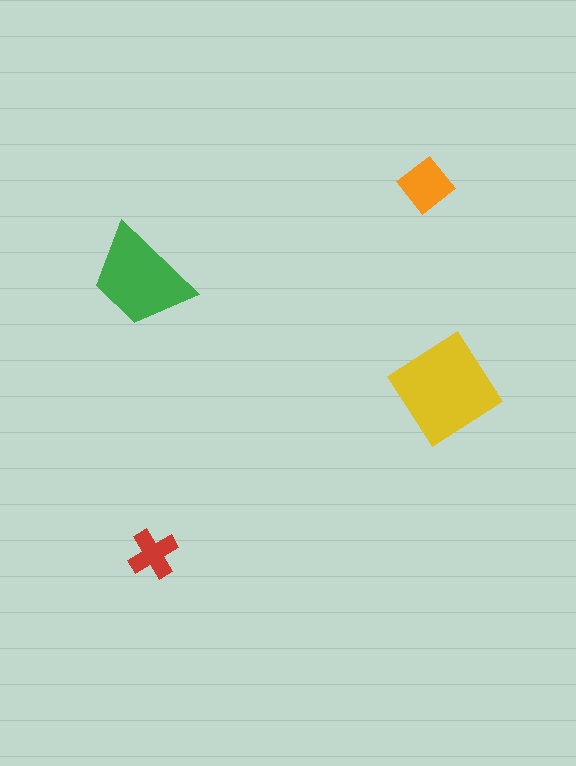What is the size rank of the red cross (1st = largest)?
4th.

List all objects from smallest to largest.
The red cross, the orange diamond, the green trapezoid, the yellow diamond.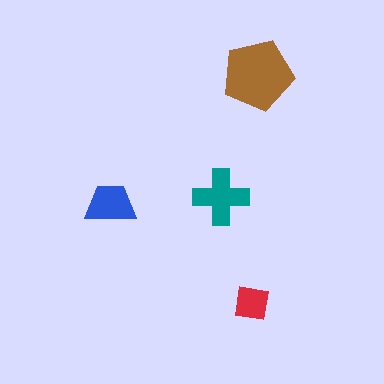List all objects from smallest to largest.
The red square, the blue trapezoid, the teal cross, the brown pentagon.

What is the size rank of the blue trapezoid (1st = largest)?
3rd.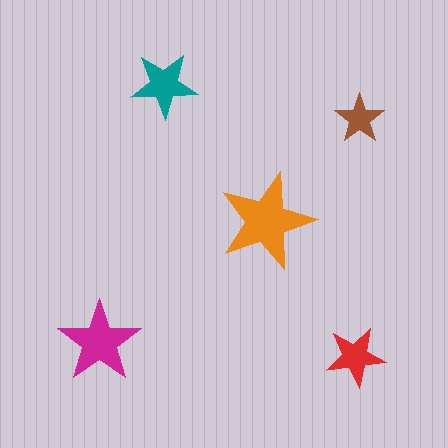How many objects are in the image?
There are 5 objects in the image.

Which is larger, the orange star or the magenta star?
The orange one.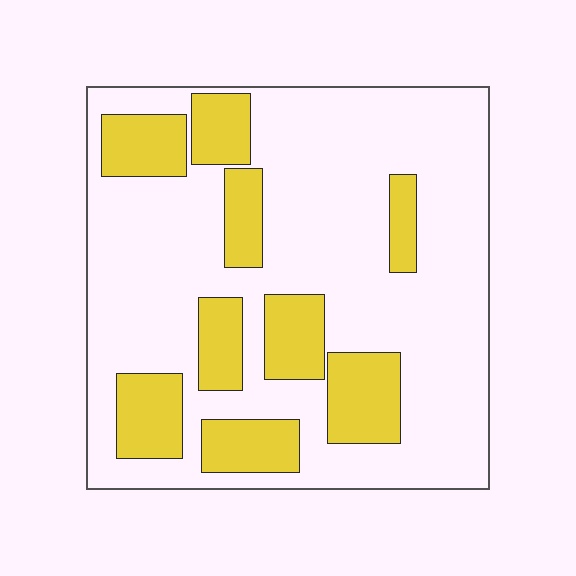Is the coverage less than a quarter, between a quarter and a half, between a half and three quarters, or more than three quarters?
Between a quarter and a half.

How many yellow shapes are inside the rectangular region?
9.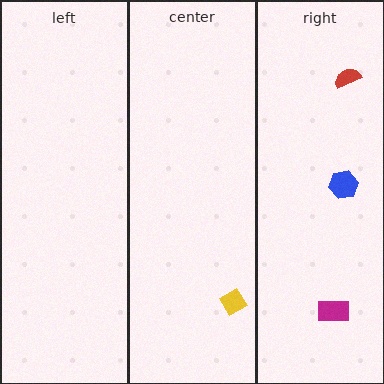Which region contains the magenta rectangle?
The right region.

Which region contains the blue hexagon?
The right region.